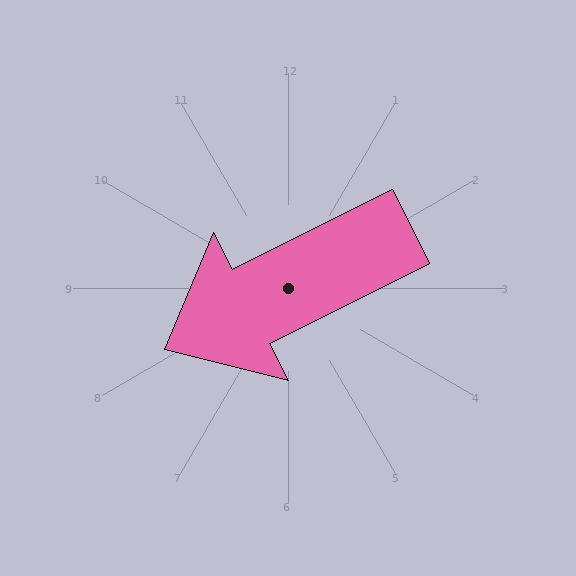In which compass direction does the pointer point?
Southwest.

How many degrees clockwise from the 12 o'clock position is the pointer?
Approximately 243 degrees.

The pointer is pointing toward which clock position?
Roughly 8 o'clock.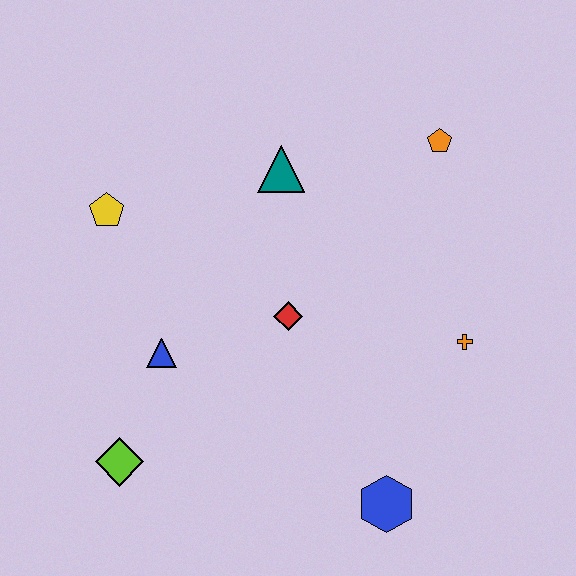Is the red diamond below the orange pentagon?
Yes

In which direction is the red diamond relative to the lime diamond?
The red diamond is to the right of the lime diamond.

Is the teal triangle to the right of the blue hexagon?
No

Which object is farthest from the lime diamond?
The orange pentagon is farthest from the lime diamond.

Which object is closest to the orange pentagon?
The teal triangle is closest to the orange pentagon.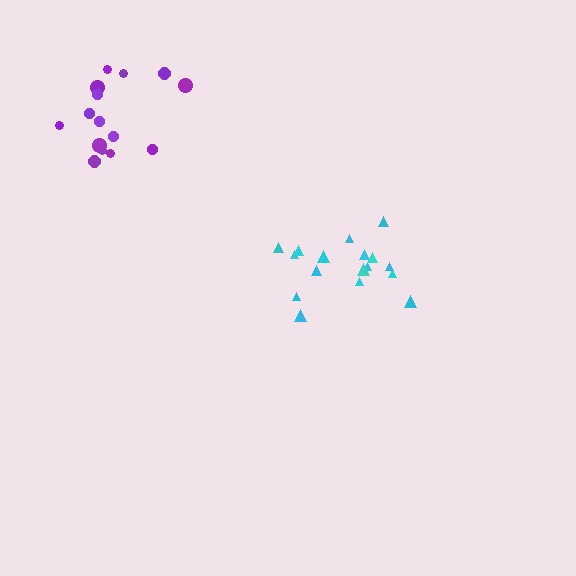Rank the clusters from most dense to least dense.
purple, cyan.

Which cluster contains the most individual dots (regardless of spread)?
Cyan (17).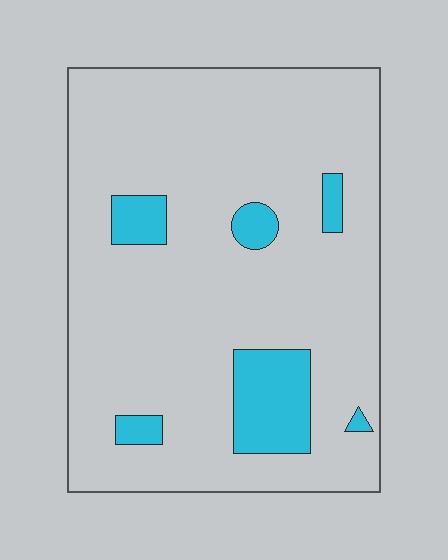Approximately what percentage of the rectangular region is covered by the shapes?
Approximately 10%.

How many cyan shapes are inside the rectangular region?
6.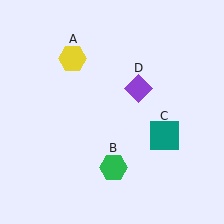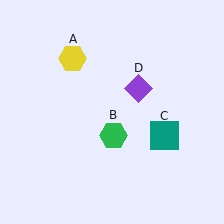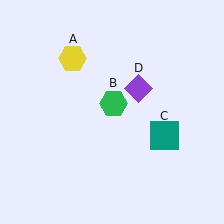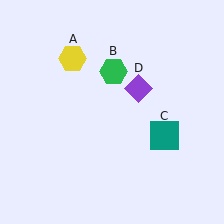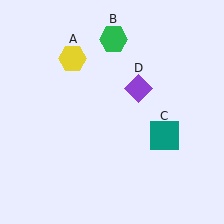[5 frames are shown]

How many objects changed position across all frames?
1 object changed position: green hexagon (object B).